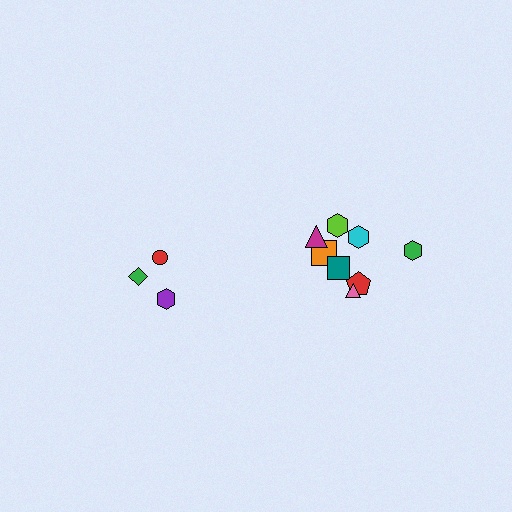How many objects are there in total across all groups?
There are 11 objects.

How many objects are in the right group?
There are 8 objects.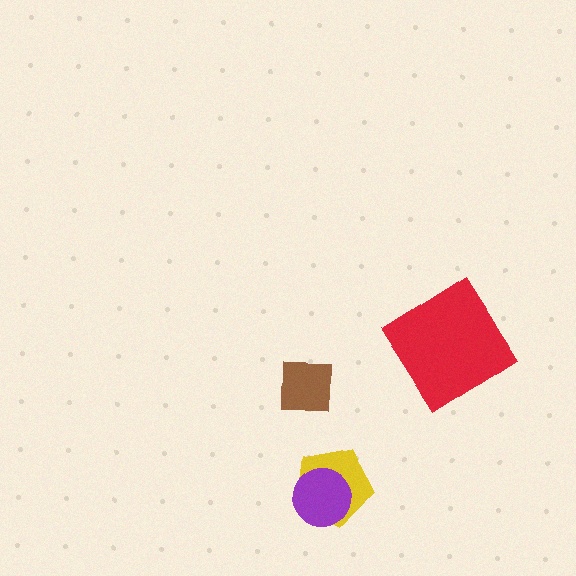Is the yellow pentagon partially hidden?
Yes, it is partially covered by another shape.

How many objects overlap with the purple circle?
1 object overlaps with the purple circle.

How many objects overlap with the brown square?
0 objects overlap with the brown square.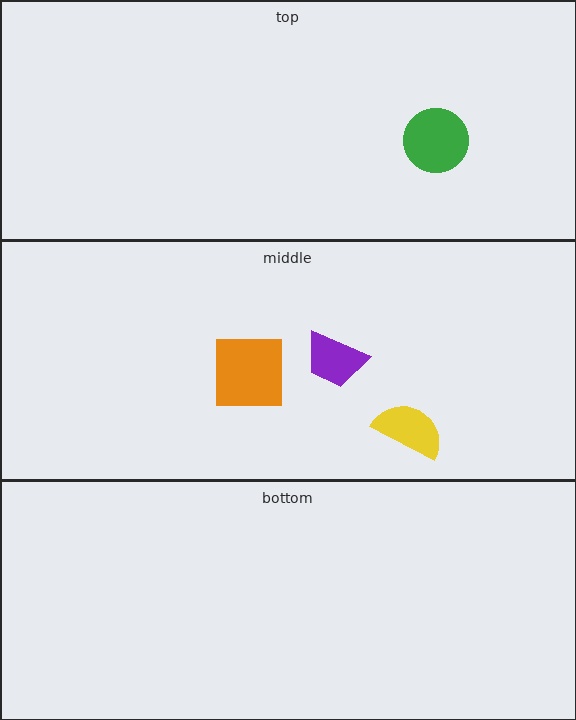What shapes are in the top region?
The green circle.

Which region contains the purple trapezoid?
The middle region.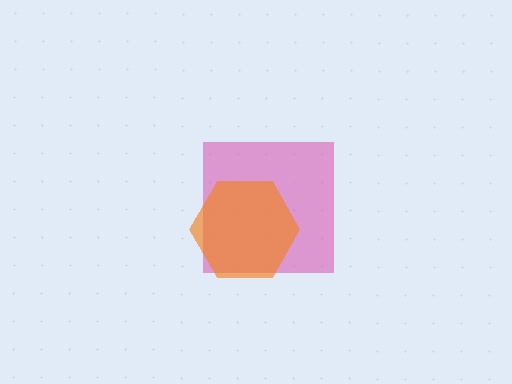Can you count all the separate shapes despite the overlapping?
Yes, there are 2 separate shapes.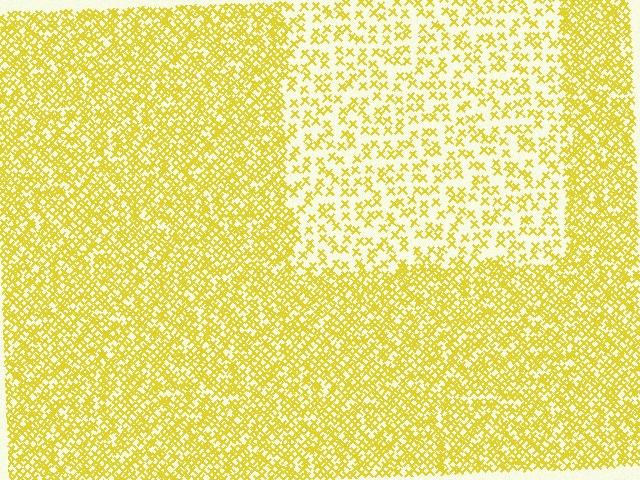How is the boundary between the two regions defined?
The boundary is defined by a change in element density (approximately 2.4x ratio). All elements are the same color, size, and shape.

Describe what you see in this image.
The image contains small yellow elements arranged at two different densities. A rectangle-shaped region is visible where the elements are less densely packed than the surrounding area.